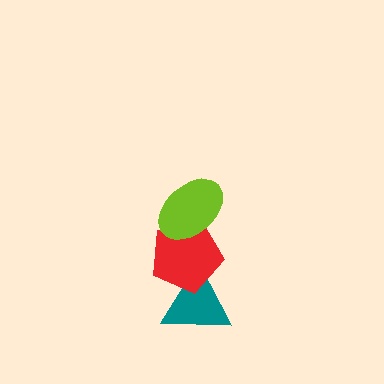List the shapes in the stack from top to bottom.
From top to bottom: the lime ellipse, the red pentagon, the teal triangle.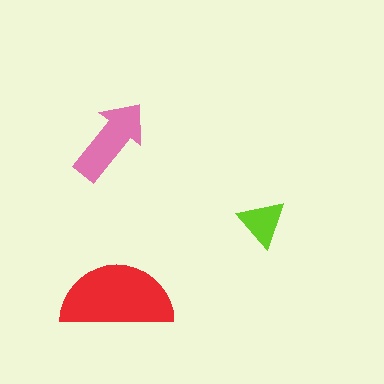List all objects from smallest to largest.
The lime triangle, the pink arrow, the red semicircle.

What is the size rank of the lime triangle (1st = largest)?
3rd.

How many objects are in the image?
There are 3 objects in the image.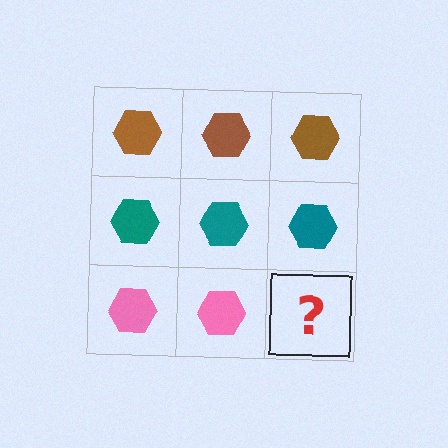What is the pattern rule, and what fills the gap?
The rule is that each row has a consistent color. The gap should be filled with a pink hexagon.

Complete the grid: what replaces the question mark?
The question mark should be replaced with a pink hexagon.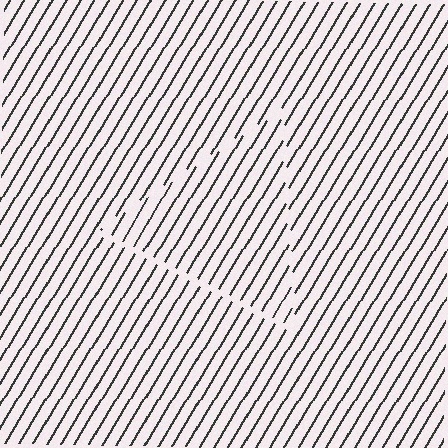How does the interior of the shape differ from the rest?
The interior of the shape contains the same grating, shifted by half a period — the contour is defined by the phase discontinuity where line-ends from the inner and outer gratings abut.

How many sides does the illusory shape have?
3 sides — the line-ends trace a triangle.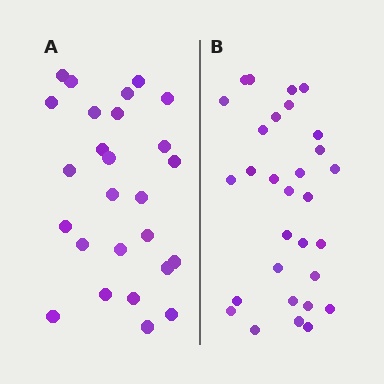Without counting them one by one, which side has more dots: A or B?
Region B (the right region) has more dots.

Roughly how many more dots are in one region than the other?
Region B has about 4 more dots than region A.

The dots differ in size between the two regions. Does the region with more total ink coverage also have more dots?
No. Region A has more total ink coverage because its dots are larger, but region B actually contains more individual dots. Total area can be misleading — the number of items is what matters here.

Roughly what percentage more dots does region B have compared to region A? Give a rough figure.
About 15% more.